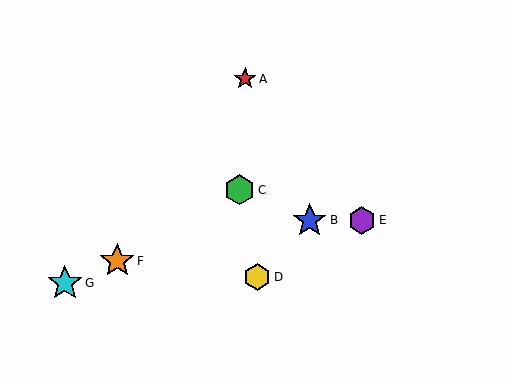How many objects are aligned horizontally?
2 objects (B, E) are aligned horizontally.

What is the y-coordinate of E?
Object E is at y≈220.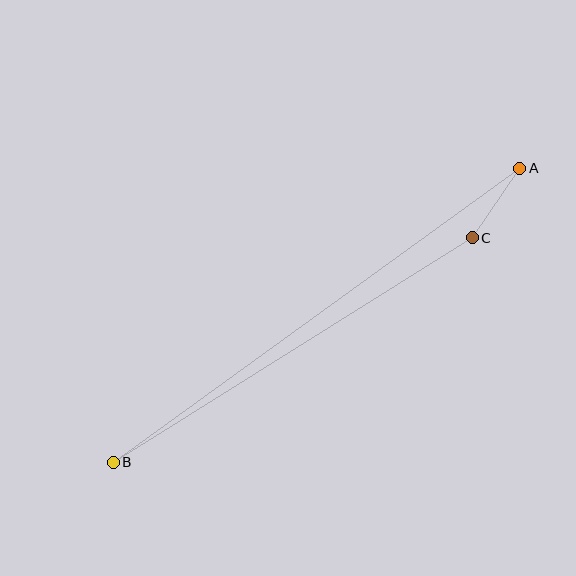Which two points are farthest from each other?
Points A and B are farthest from each other.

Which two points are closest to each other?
Points A and C are closest to each other.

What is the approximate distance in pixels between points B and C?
The distance between B and C is approximately 423 pixels.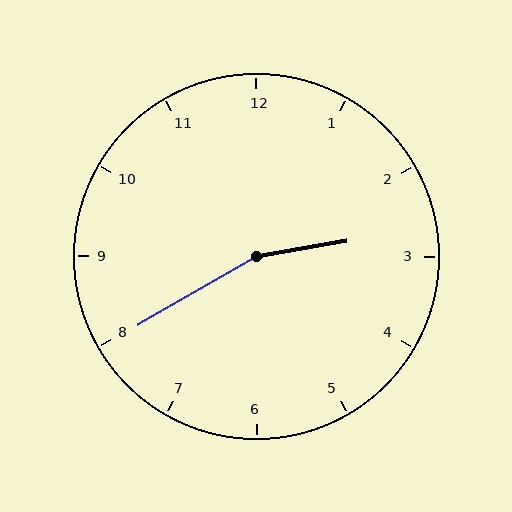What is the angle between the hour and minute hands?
Approximately 160 degrees.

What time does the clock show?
2:40.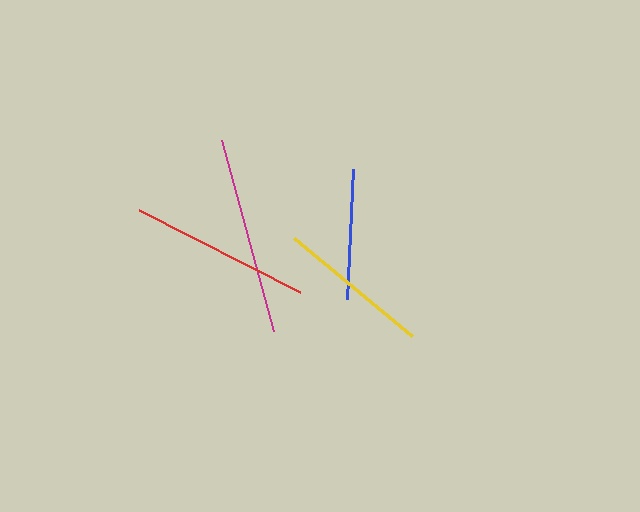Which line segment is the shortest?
The blue line is the shortest at approximately 130 pixels.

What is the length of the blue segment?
The blue segment is approximately 130 pixels long.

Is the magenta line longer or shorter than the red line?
The magenta line is longer than the red line.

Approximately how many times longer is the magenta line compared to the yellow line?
The magenta line is approximately 1.3 times the length of the yellow line.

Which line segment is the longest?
The magenta line is the longest at approximately 198 pixels.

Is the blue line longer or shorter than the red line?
The red line is longer than the blue line.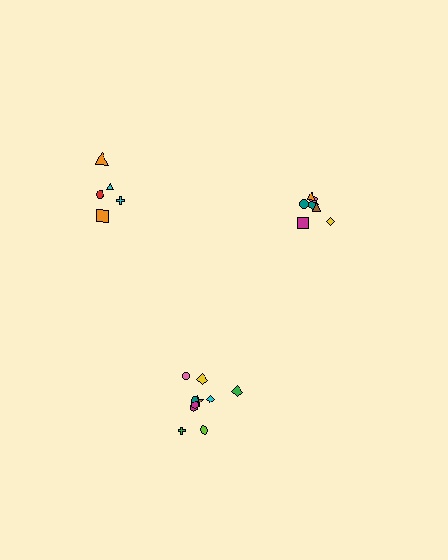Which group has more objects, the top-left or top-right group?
The top-right group.